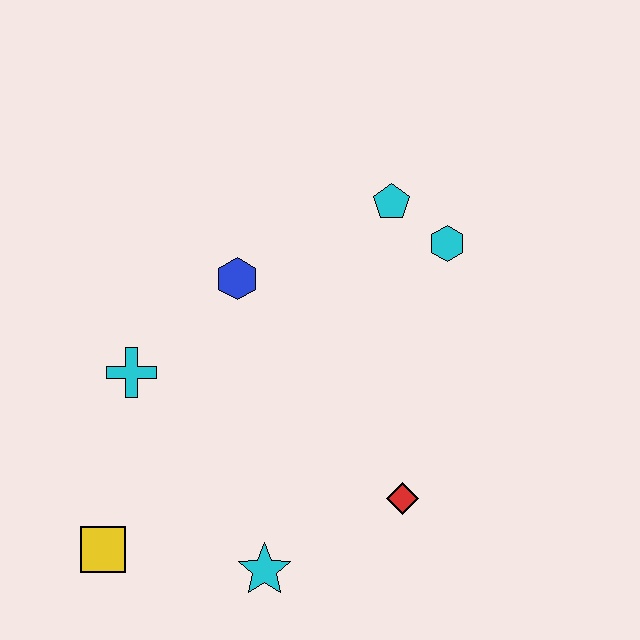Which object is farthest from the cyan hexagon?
The yellow square is farthest from the cyan hexagon.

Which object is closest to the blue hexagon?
The cyan cross is closest to the blue hexagon.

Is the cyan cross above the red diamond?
Yes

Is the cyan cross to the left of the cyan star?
Yes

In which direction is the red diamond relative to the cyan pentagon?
The red diamond is below the cyan pentagon.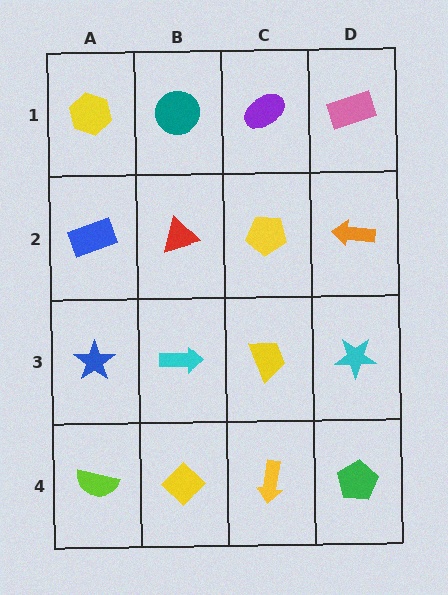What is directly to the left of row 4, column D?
A yellow arrow.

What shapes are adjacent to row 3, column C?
A yellow pentagon (row 2, column C), a yellow arrow (row 4, column C), a cyan arrow (row 3, column B), a cyan star (row 3, column D).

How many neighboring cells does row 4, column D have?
2.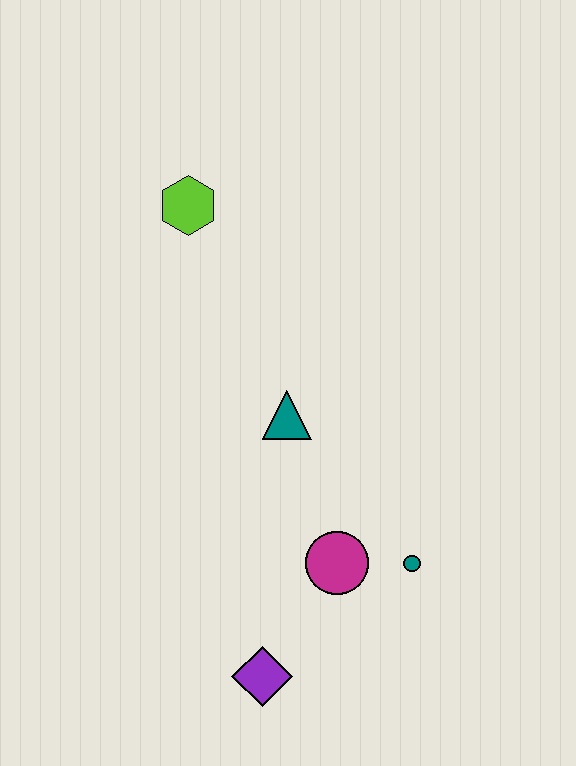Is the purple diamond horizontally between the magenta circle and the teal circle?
No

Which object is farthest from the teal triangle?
The purple diamond is farthest from the teal triangle.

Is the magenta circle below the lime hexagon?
Yes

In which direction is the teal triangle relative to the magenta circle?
The teal triangle is above the magenta circle.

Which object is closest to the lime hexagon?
The teal triangle is closest to the lime hexagon.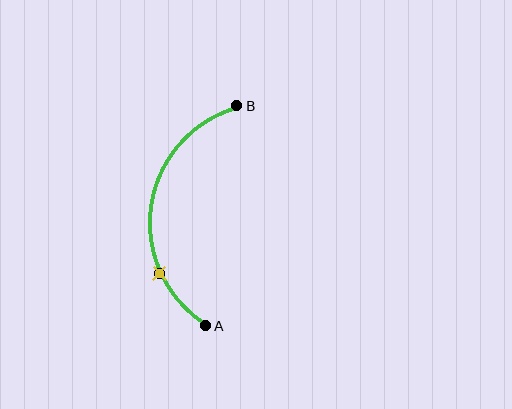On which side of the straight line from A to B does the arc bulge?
The arc bulges to the left of the straight line connecting A and B.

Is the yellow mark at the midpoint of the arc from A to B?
No. The yellow mark lies on the arc but is closer to endpoint A. The arc midpoint would be at the point on the curve equidistant along the arc from both A and B.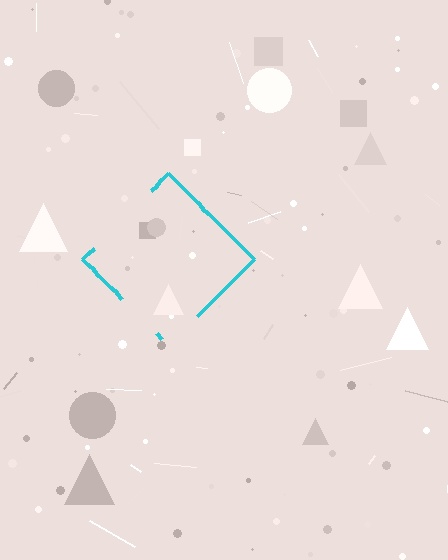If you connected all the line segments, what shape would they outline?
They would outline a diamond.